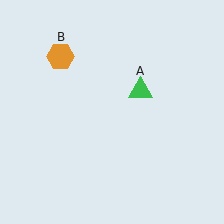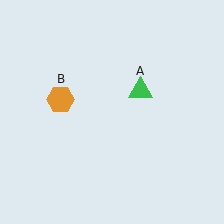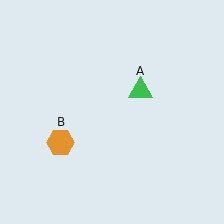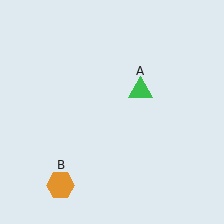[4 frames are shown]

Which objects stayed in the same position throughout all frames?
Green triangle (object A) remained stationary.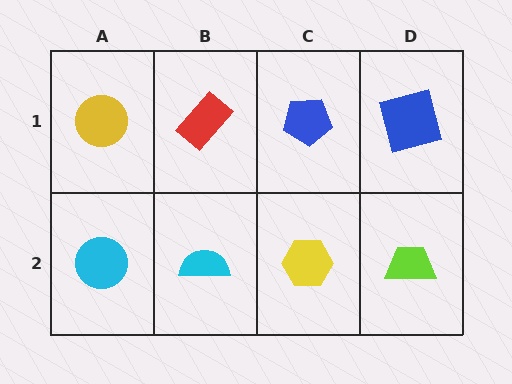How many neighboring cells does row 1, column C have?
3.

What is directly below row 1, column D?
A lime trapezoid.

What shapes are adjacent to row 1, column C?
A yellow hexagon (row 2, column C), a red rectangle (row 1, column B), a blue square (row 1, column D).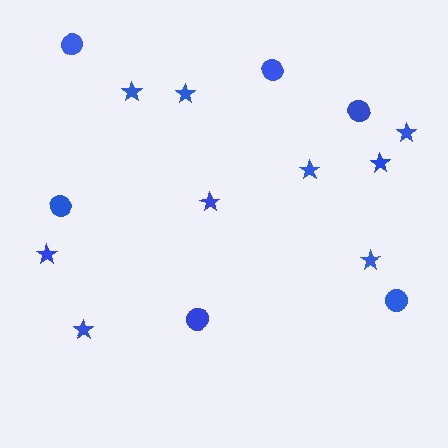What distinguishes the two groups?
There are 2 groups: one group of stars (9) and one group of circles (6).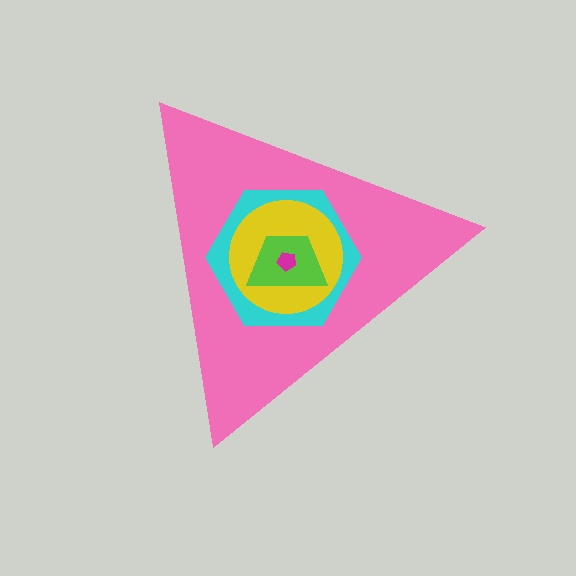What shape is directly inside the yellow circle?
The lime trapezoid.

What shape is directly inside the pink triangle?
The cyan hexagon.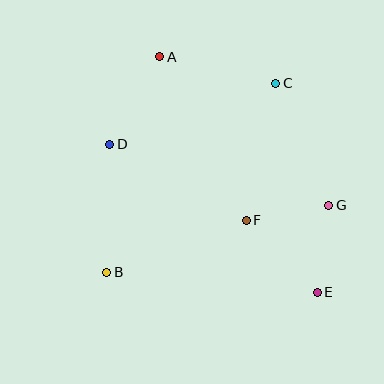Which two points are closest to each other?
Points F and G are closest to each other.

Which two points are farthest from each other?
Points A and E are farthest from each other.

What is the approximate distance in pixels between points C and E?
The distance between C and E is approximately 214 pixels.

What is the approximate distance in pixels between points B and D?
The distance between B and D is approximately 128 pixels.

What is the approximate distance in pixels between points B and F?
The distance between B and F is approximately 149 pixels.